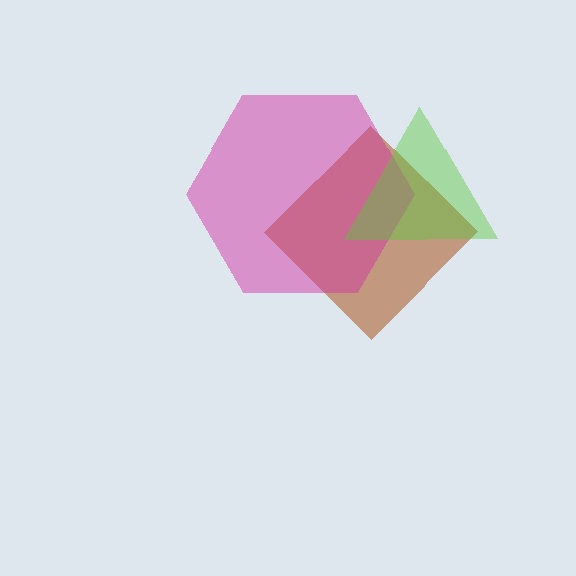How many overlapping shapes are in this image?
There are 3 overlapping shapes in the image.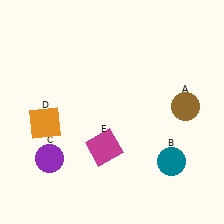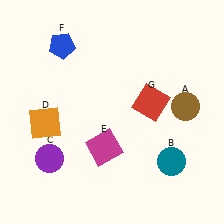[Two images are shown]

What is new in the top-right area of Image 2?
A red square (G) was added in the top-right area of Image 2.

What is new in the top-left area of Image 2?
A blue pentagon (F) was added in the top-left area of Image 2.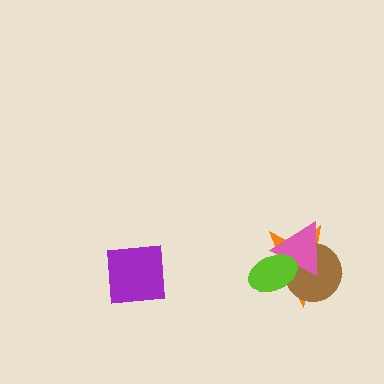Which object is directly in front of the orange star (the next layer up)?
The brown circle is directly in front of the orange star.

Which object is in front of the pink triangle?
The lime ellipse is in front of the pink triangle.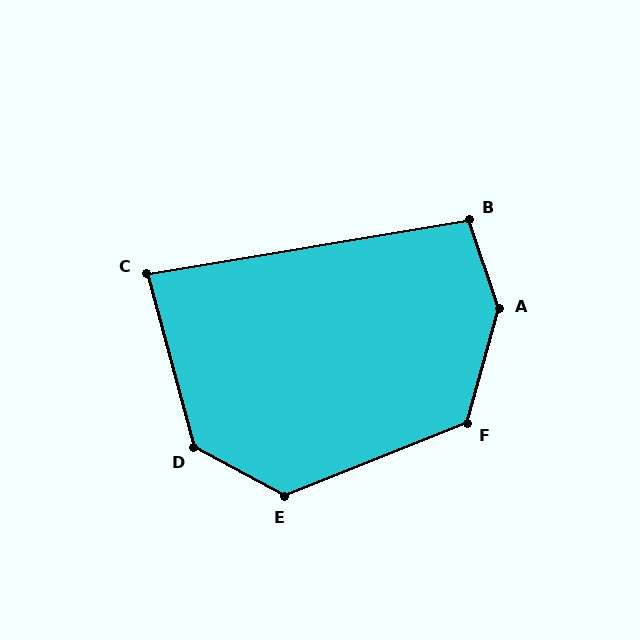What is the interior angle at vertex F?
Approximately 128 degrees (obtuse).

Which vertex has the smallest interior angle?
C, at approximately 84 degrees.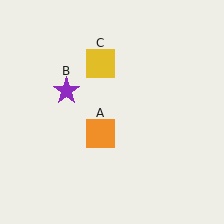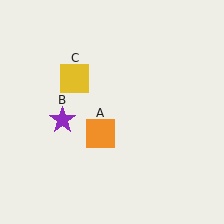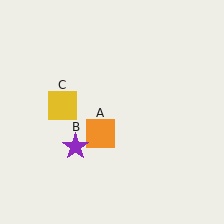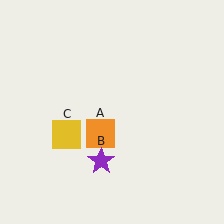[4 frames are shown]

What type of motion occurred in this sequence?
The purple star (object B), yellow square (object C) rotated counterclockwise around the center of the scene.